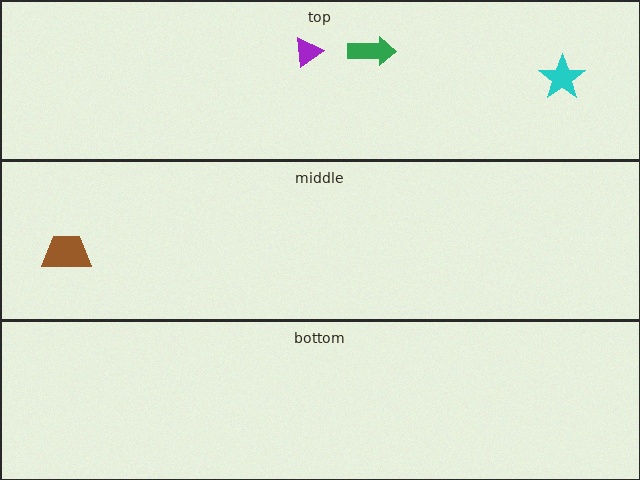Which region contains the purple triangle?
The top region.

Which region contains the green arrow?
The top region.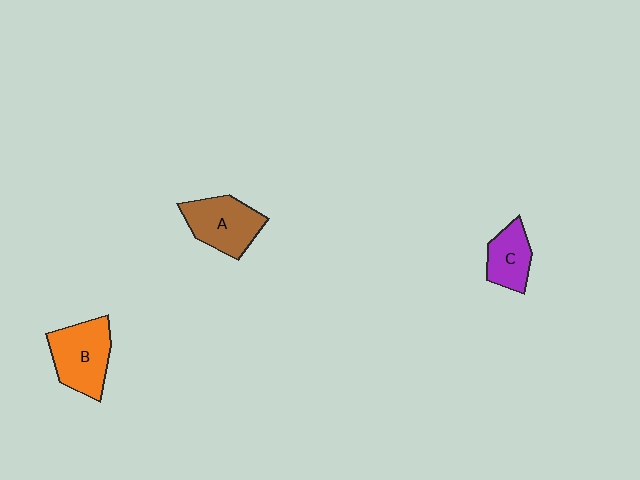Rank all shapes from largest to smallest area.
From largest to smallest: B (orange), A (brown), C (purple).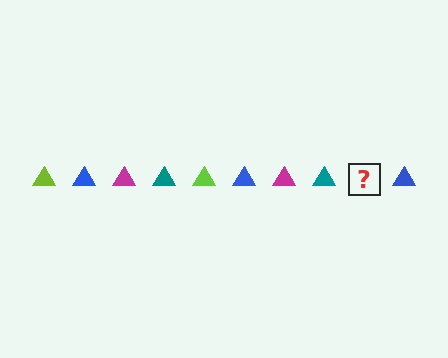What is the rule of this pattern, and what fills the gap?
The rule is that the pattern cycles through lime, blue, magenta, teal triangles. The gap should be filled with a lime triangle.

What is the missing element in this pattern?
The missing element is a lime triangle.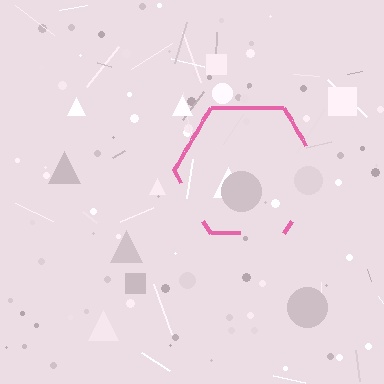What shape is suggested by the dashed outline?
The dashed outline suggests a hexagon.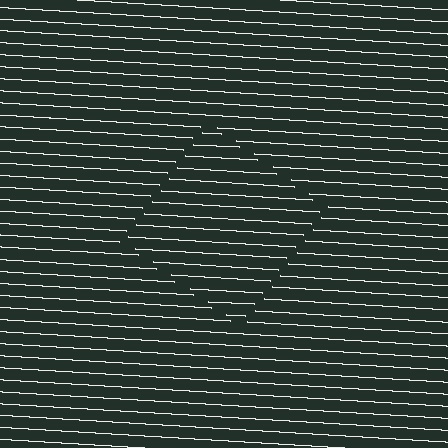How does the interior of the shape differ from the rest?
The interior of the shape contains the same grating, shifted by half a period — the contour is defined by the phase discontinuity where line-ends from the inner and outer gratings abut.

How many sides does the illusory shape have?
4 sides — the line-ends trace a square.